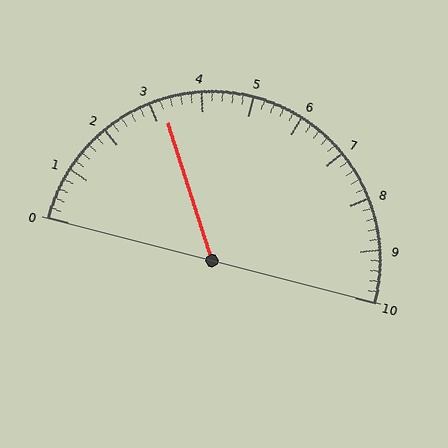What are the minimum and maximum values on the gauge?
The gauge ranges from 0 to 10.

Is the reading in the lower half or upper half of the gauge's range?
The reading is in the lower half of the range (0 to 10).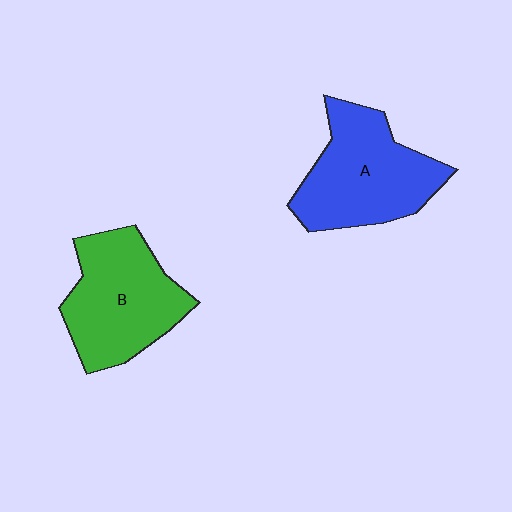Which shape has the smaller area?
Shape B (green).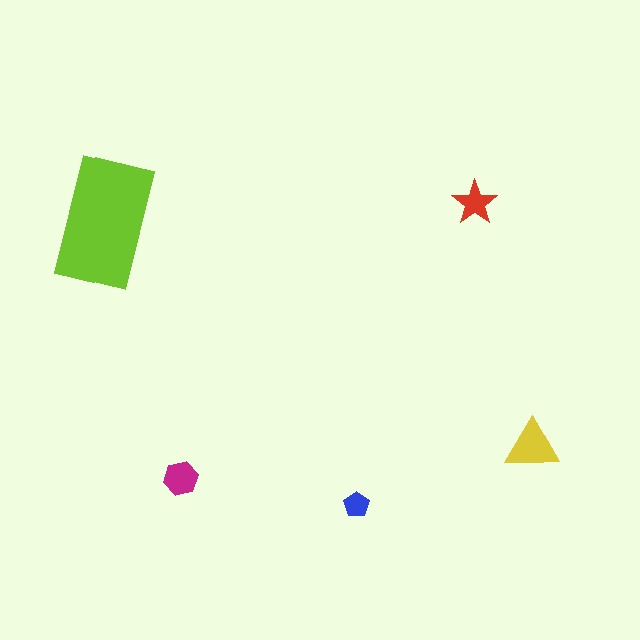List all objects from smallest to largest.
The blue pentagon, the red star, the magenta hexagon, the yellow triangle, the lime rectangle.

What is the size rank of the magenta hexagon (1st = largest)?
3rd.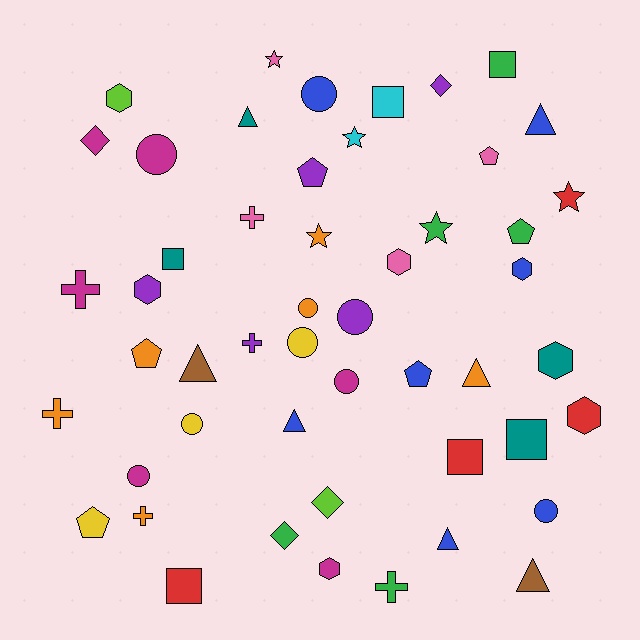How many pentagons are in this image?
There are 6 pentagons.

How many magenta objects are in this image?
There are 6 magenta objects.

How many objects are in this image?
There are 50 objects.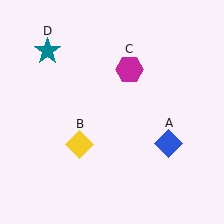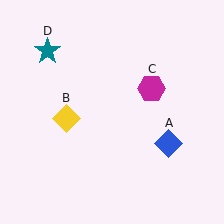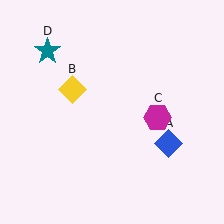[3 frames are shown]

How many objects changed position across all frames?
2 objects changed position: yellow diamond (object B), magenta hexagon (object C).